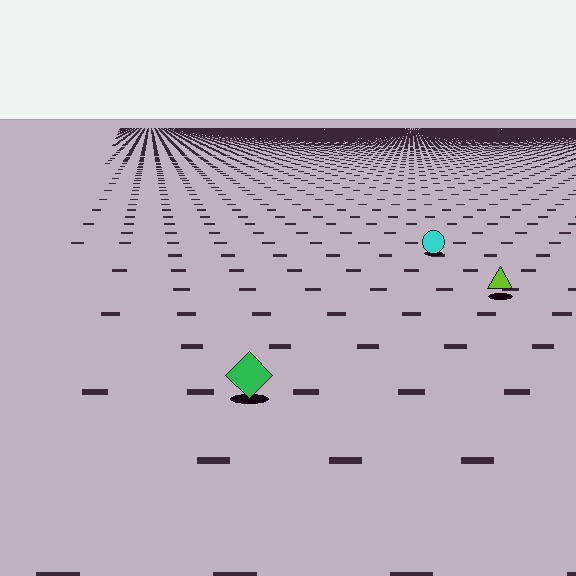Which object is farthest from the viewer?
The cyan circle is farthest from the viewer. It appears smaller and the ground texture around it is denser.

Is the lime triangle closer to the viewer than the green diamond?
No. The green diamond is closer — you can tell from the texture gradient: the ground texture is coarser near it.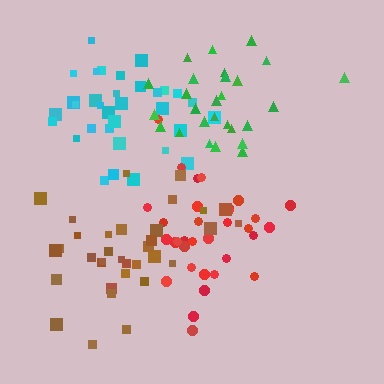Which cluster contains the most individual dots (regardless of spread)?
Red (34).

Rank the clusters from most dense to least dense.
red, brown, green, cyan.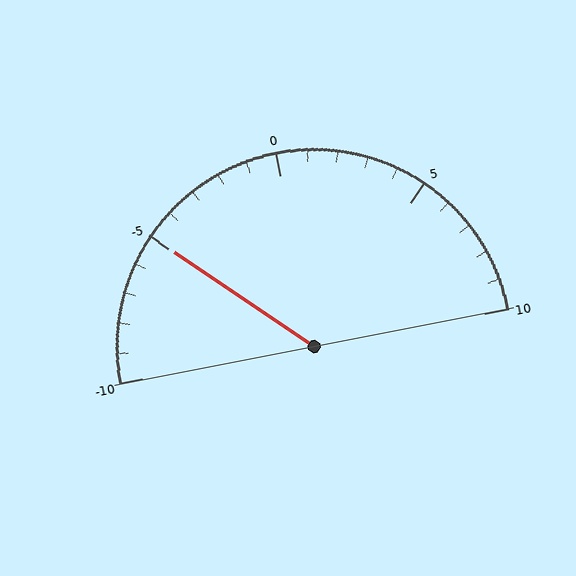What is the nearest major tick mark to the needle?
The nearest major tick mark is -5.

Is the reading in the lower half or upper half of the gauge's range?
The reading is in the lower half of the range (-10 to 10).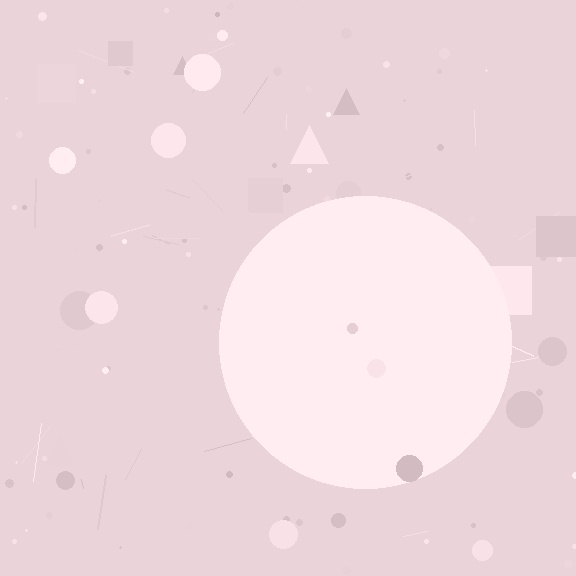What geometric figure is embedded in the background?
A circle is embedded in the background.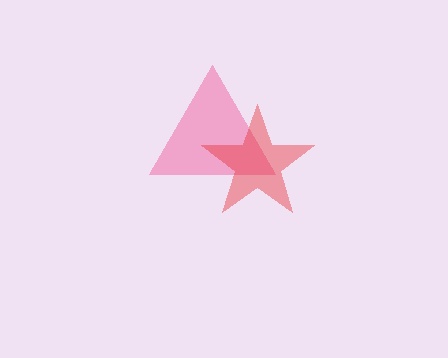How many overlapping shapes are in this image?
There are 2 overlapping shapes in the image.